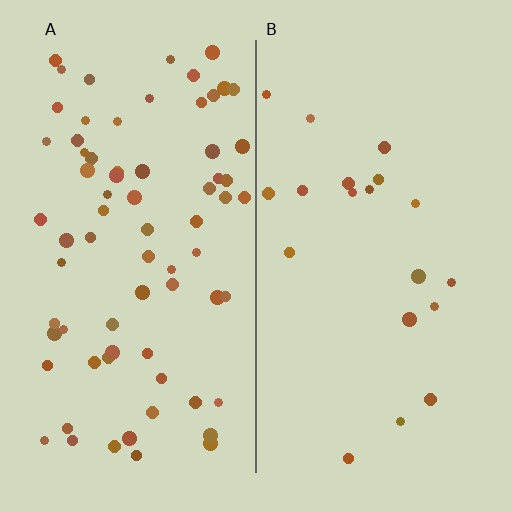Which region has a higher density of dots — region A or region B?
A (the left).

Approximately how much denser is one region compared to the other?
Approximately 3.7× — region A over region B.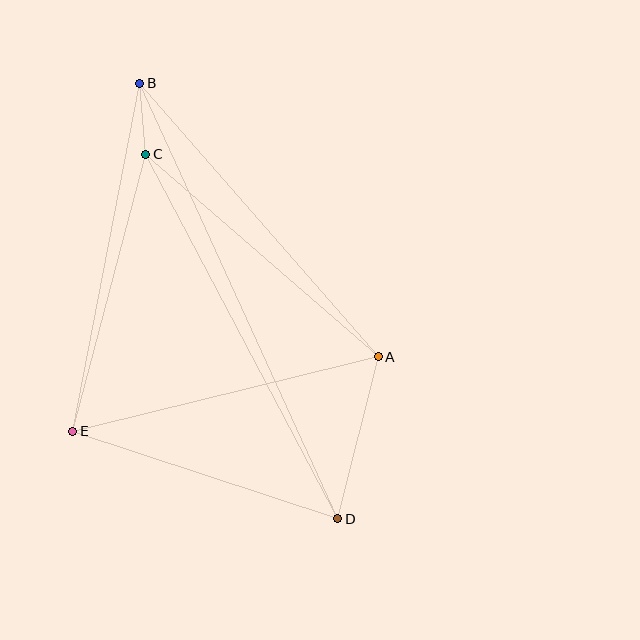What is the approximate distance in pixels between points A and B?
The distance between A and B is approximately 363 pixels.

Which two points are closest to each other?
Points B and C are closest to each other.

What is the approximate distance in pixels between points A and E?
The distance between A and E is approximately 314 pixels.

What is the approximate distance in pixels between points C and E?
The distance between C and E is approximately 286 pixels.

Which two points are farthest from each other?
Points B and D are farthest from each other.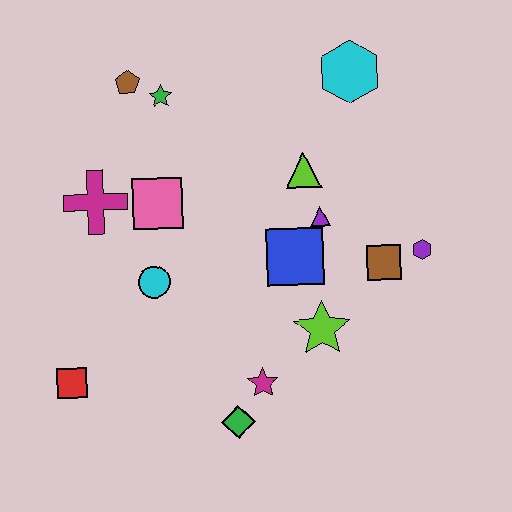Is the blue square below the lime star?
No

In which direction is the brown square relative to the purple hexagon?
The brown square is to the left of the purple hexagon.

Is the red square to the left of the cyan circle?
Yes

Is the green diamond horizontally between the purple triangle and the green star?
Yes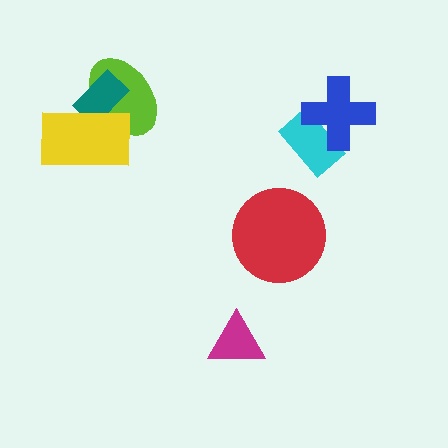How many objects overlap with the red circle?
0 objects overlap with the red circle.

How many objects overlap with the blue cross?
1 object overlaps with the blue cross.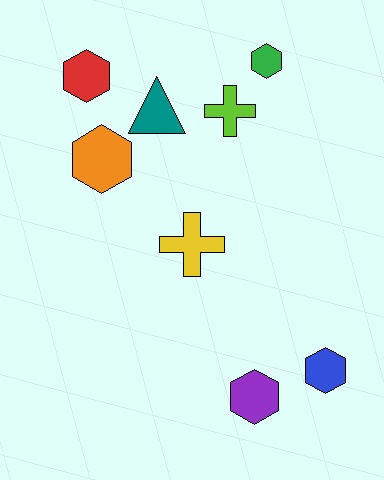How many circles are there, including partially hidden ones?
There are no circles.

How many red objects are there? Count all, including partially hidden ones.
There is 1 red object.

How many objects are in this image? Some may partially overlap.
There are 8 objects.